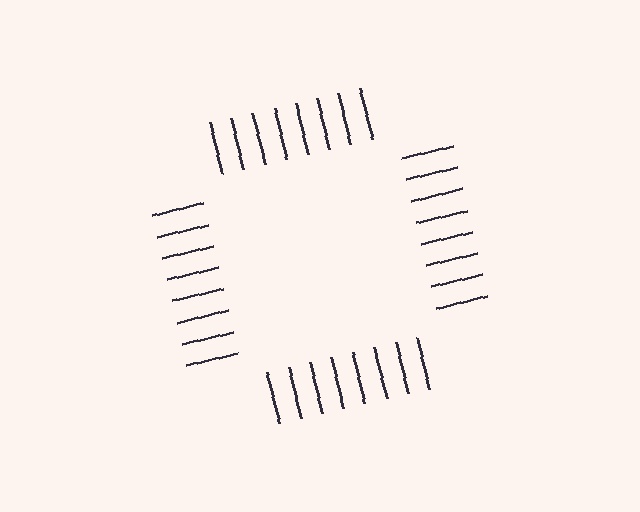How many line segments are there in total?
32 — 8 along each of the 4 edges.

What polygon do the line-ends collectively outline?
An illusory square — the line segments terminate on its edges but no continuous stroke is drawn.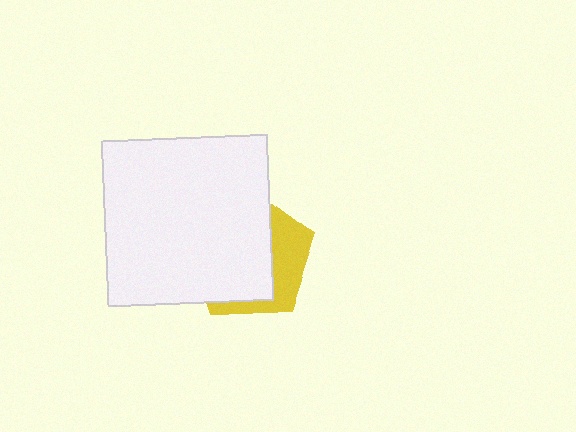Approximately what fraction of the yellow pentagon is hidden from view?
Roughly 67% of the yellow pentagon is hidden behind the white square.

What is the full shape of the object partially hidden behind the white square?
The partially hidden object is a yellow pentagon.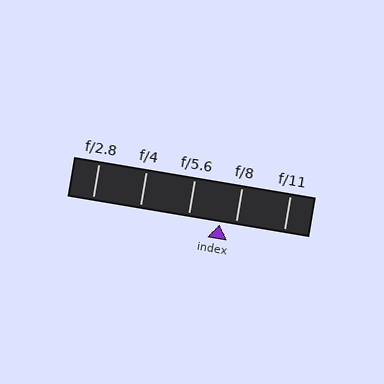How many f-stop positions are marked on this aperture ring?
There are 5 f-stop positions marked.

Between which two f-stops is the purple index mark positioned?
The index mark is between f/5.6 and f/8.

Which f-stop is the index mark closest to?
The index mark is closest to f/8.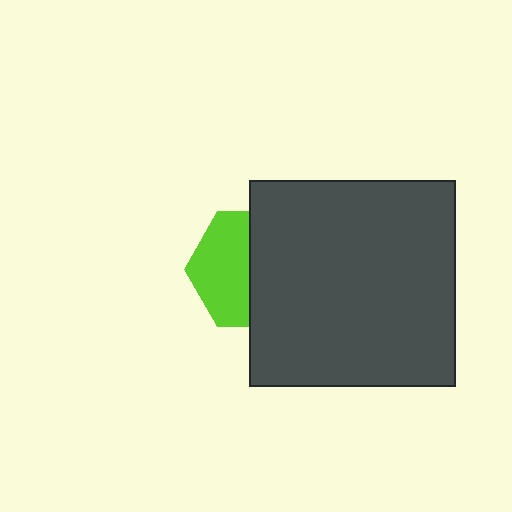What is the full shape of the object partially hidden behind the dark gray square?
The partially hidden object is a lime hexagon.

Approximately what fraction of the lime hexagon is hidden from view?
Roughly 51% of the lime hexagon is hidden behind the dark gray square.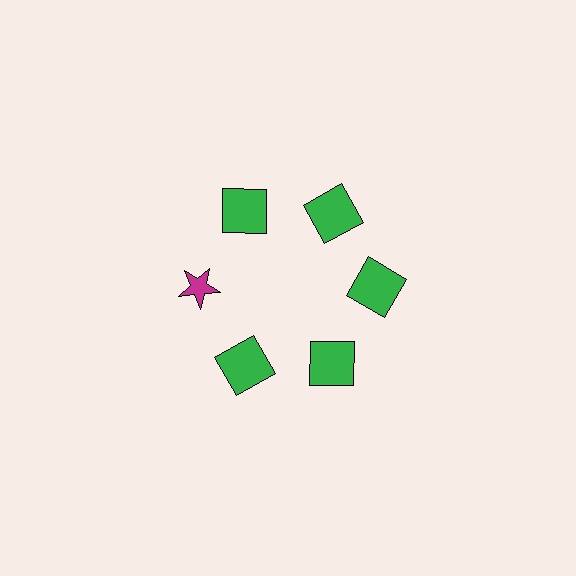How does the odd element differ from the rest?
It differs in both color (magenta instead of green) and shape (star instead of square).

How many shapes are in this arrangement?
There are 6 shapes arranged in a ring pattern.